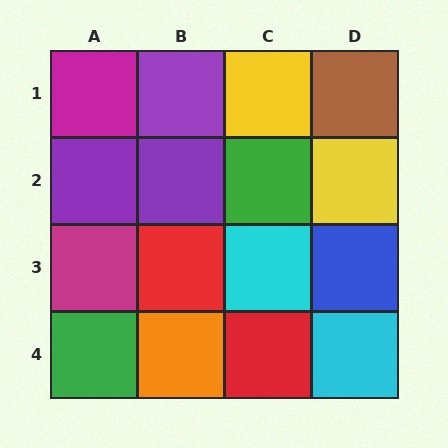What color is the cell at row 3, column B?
Red.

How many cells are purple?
3 cells are purple.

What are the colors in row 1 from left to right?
Magenta, purple, yellow, brown.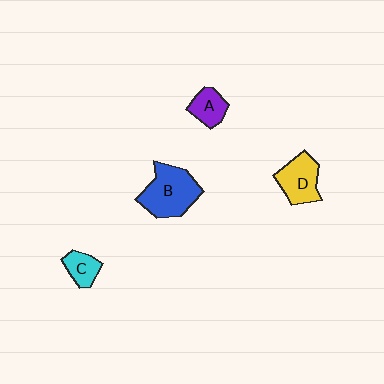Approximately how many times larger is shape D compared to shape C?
Approximately 1.7 times.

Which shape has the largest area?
Shape B (blue).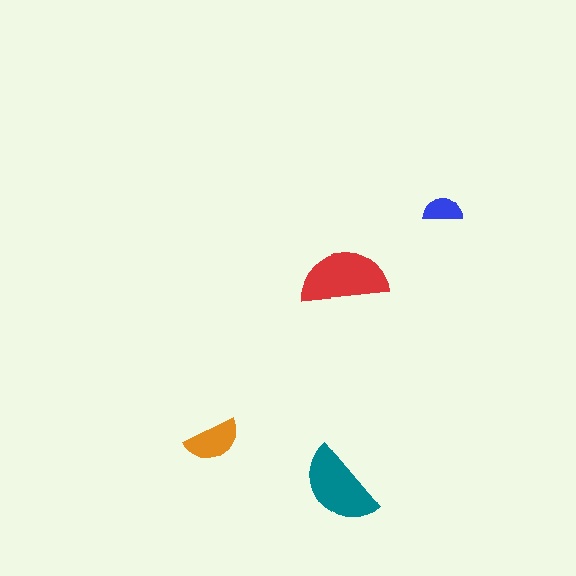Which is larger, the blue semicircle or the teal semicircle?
The teal one.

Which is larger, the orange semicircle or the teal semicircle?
The teal one.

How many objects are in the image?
There are 4 objects in the image.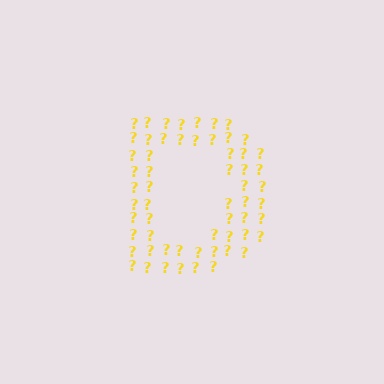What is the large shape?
The large shape is the letter D.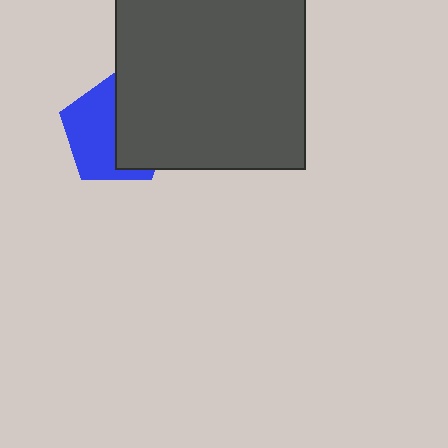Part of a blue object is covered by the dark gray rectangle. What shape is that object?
It is a pentagon.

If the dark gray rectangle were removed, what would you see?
You would see the complete blue pentagon.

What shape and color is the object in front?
The object in front is a dark gray rectangle.